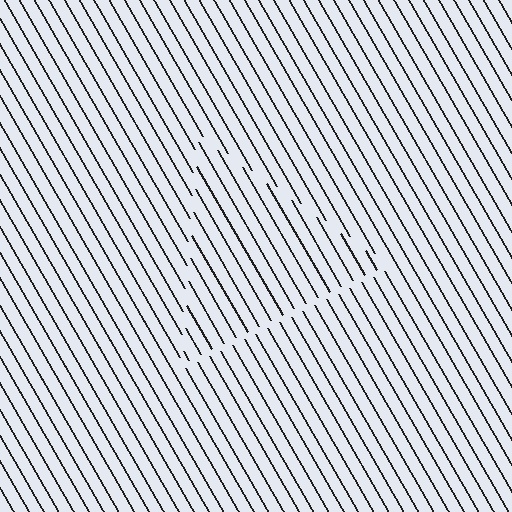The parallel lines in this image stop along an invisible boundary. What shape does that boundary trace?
An illusory triangle. The interior of the shape contains the same grating, shifted by half a period — the contour is defined by the phase discontinuity where line-ends from the inner and outer gratings abut.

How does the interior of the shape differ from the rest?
The interior of the shape contains the same grating, shifted by half a period — the contour is defined by the phase discontinuity where line-ends from the inner and outer gratings abut.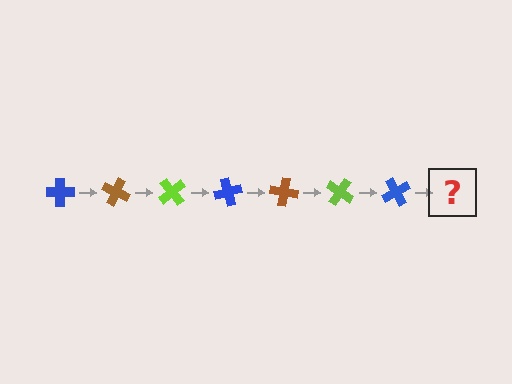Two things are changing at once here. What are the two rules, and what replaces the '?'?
The two rules are that it rotates 25 degrees each step and the color cycles through blue, brown, and lime. The '?' should be a brown cross, rotated 175 degrees from the start.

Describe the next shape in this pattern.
It should be a brown cross, rotated 175 degrees from the start.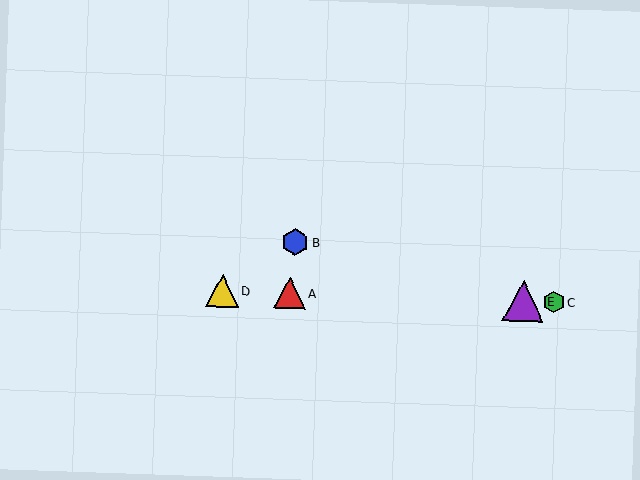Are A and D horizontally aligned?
Yes, both are at y≈293.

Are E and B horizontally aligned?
No, E is at y≈301 and B is at y≈242.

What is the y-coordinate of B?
Object B is at y≈242.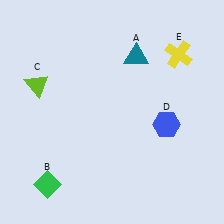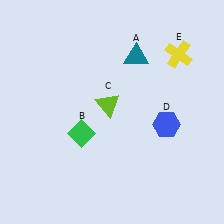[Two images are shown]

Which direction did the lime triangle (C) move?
The lime triangle (C) moved right.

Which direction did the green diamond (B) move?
The green diamond (B) moved up.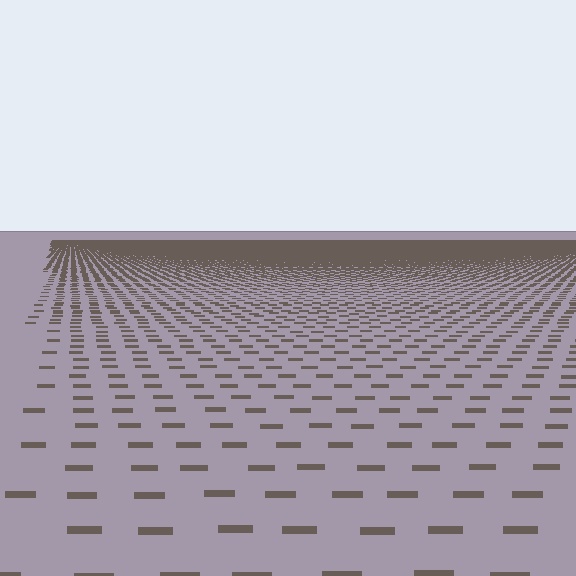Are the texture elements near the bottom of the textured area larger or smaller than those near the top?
Larger. Near the bottom, elements are closer to the viewer and appear at a bigger on-screen size.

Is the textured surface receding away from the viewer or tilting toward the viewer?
The surface is receding away from the viewer. Texture elements get smaller and denser toward the top.